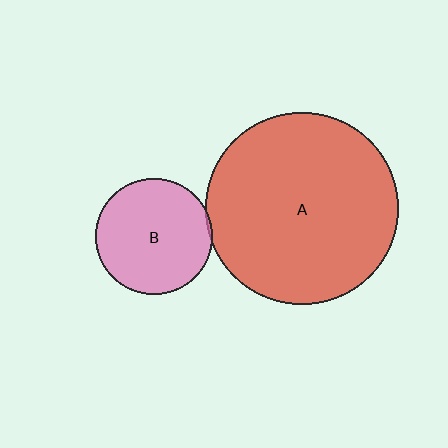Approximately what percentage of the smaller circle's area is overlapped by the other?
Approximately 5%.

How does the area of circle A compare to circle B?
Approximately 2.7 times.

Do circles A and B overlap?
Yes.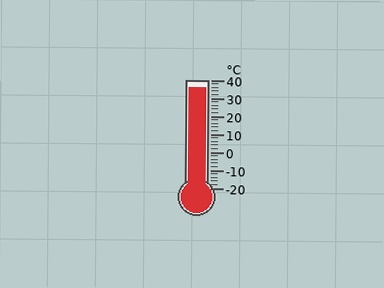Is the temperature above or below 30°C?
The temperature is above 30°C.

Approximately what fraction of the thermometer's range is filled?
The thermometer is filled to approximately 95% of its range.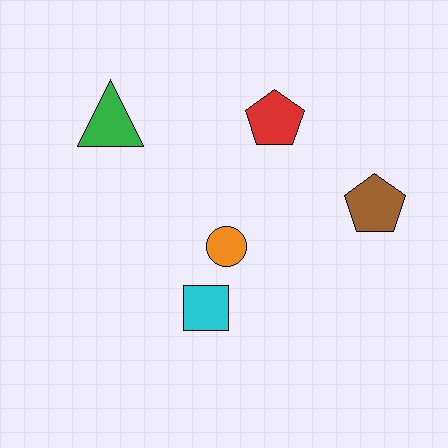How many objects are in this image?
There are 5 objects.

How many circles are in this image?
There is 1 circle.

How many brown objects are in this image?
There is 1 brown object.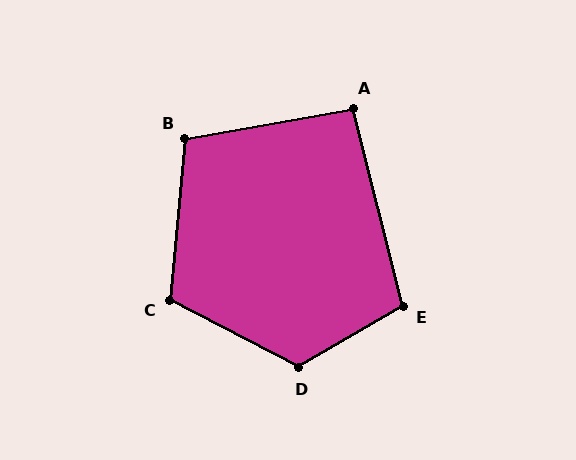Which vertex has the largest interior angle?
D, at approximately 122 degrees.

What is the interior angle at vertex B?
Approximately 105 degrees (obtuse).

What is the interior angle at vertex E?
Approximately 106 degrees (obtuse).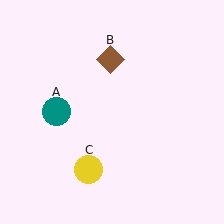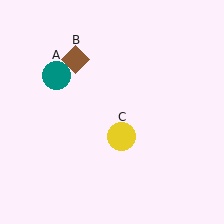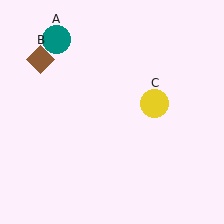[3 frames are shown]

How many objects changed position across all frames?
3 objects changed position: teal circle (object A), brown diamond (object B), yellow circle (object C).